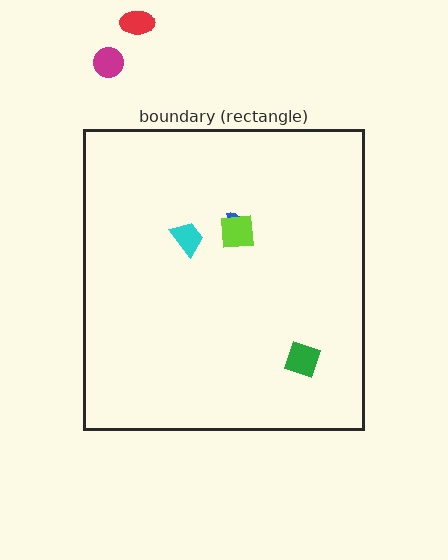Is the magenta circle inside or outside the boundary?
Outside.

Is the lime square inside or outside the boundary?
Inside.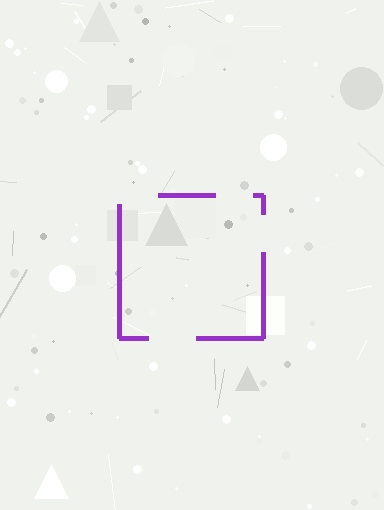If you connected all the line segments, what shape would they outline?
They would outline a square.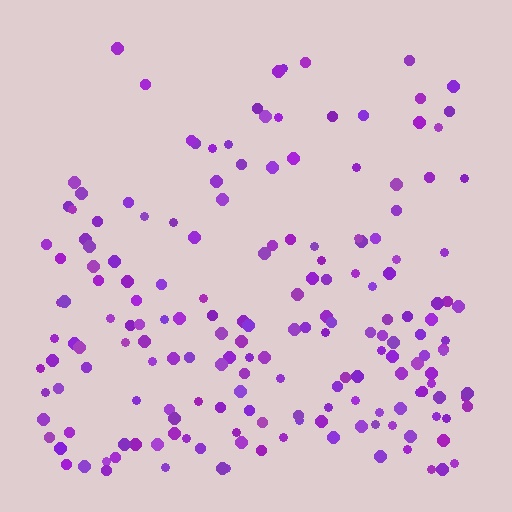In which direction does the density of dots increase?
From top to bottom, with the bottom side densest.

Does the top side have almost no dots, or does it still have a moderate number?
Still a moderate number, just noticeably fewer than the bottom.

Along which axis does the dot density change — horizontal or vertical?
Vertical.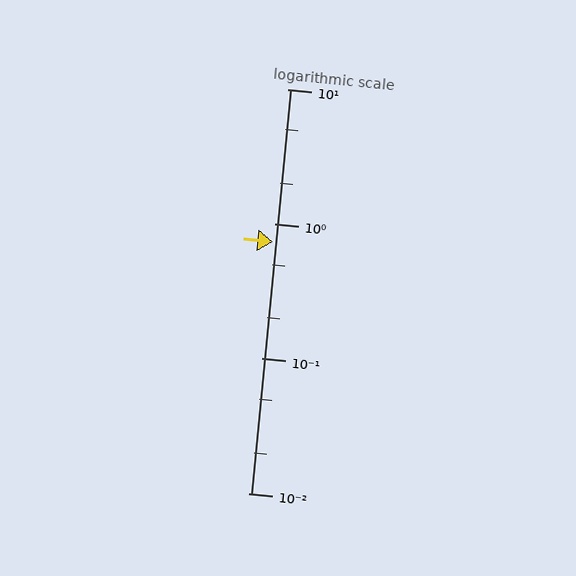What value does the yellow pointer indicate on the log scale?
The pointer indicates approximately 0.74.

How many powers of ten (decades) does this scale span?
The scale spans 3 decades, from 0.01 to 10.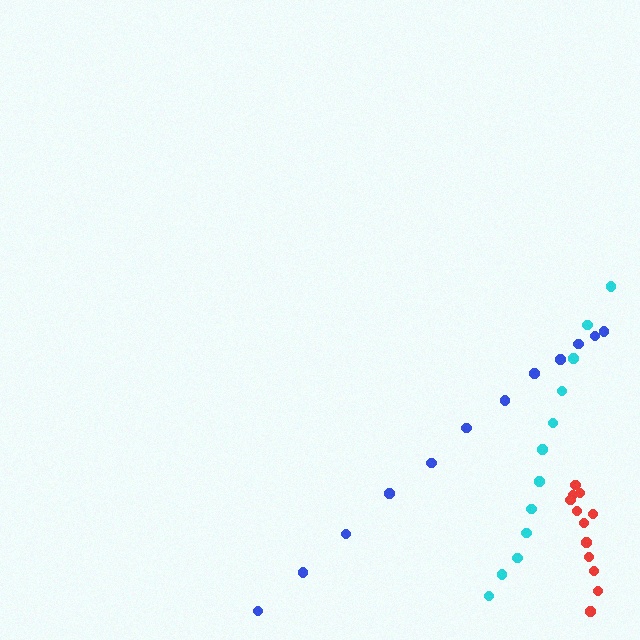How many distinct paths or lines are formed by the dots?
There are 3 distinct paths.